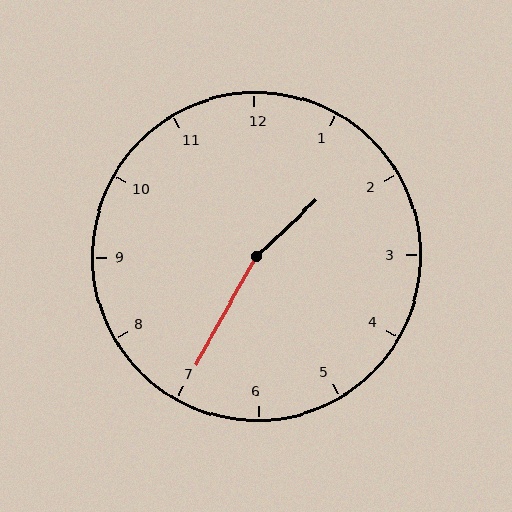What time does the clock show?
1:35.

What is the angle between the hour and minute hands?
Approximately 162 degrees.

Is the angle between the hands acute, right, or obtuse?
It is obtuse.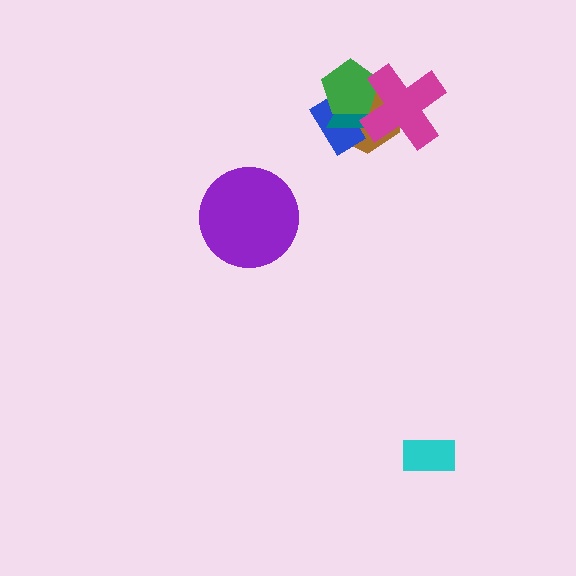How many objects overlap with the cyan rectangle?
0 objects overlap with the cyan rectangle.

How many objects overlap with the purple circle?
0 objects overlap with the purple circle.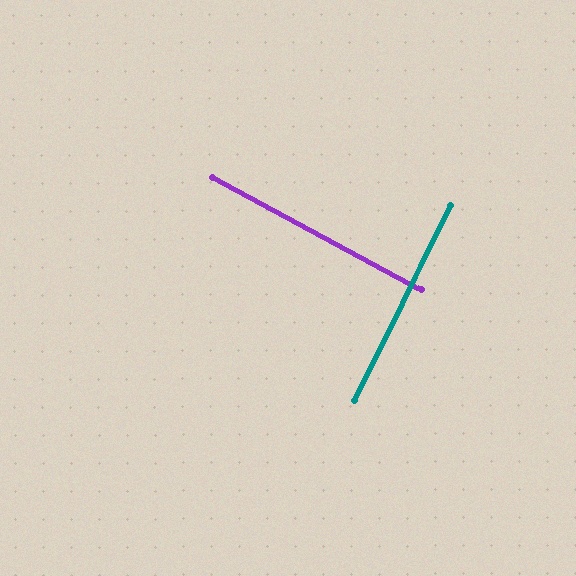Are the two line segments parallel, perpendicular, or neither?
Perpendicular — they meet at approximately 88°.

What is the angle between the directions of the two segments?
Approximately 88 degrees.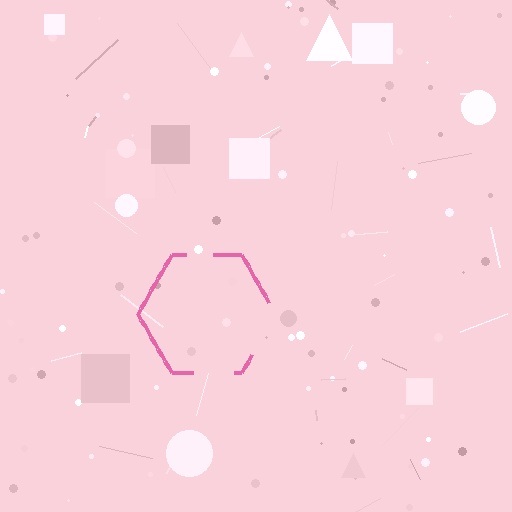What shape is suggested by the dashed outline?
The dashed outline suggests a hexagon.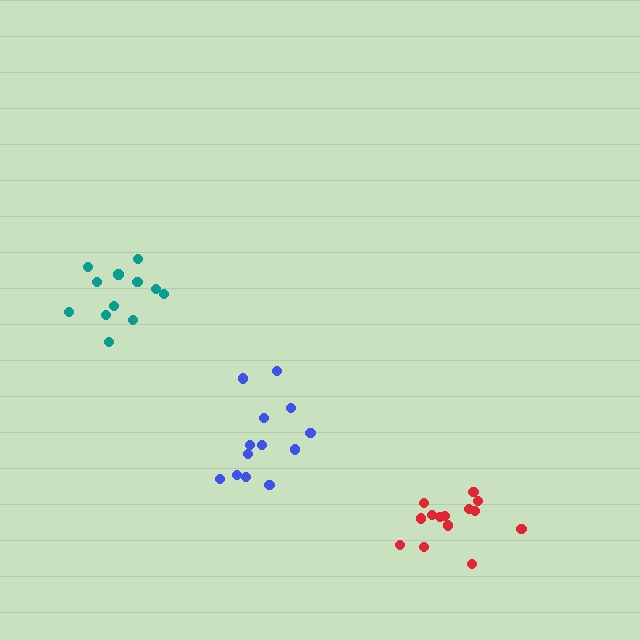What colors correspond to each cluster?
The clusters are colored: red, teal, blue.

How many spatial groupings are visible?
There are 3 spatial groupings.